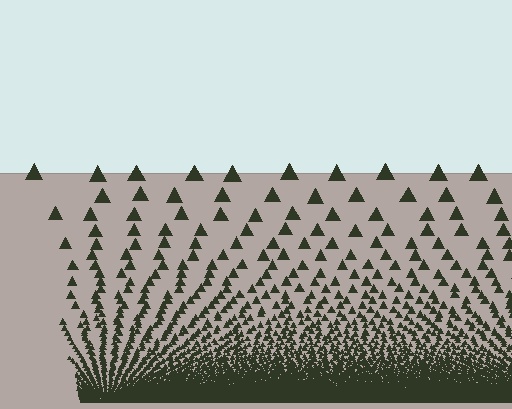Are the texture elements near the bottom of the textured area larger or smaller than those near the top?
Smaller. The gradient is inverted — elements near the bottom are smaller and denser.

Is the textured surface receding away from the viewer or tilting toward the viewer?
The surface appears to tilt toward the viewer. Texture elements get larger and sparser toward the top.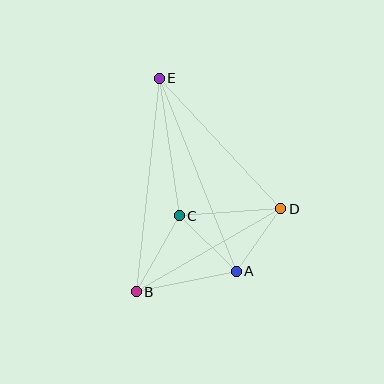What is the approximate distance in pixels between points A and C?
The distance between A and C is approximately 80 pixels.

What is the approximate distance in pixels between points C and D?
The distance between C and D is approximately 102 pixels.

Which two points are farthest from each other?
Points B and E are farthest from each other.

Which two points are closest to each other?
Points A and D are closest to each other.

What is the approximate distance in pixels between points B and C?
The distance between B and C is approximately 87 pixels.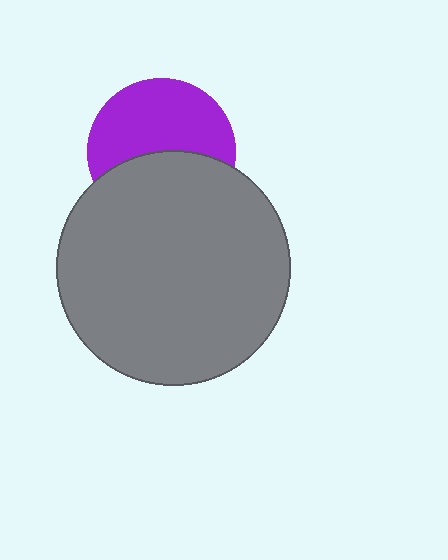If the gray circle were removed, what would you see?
You would see the complete purple circle.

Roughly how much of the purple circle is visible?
About half of it is visible (roughly 56%).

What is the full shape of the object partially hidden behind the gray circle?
The partially hidden object is a purple circle.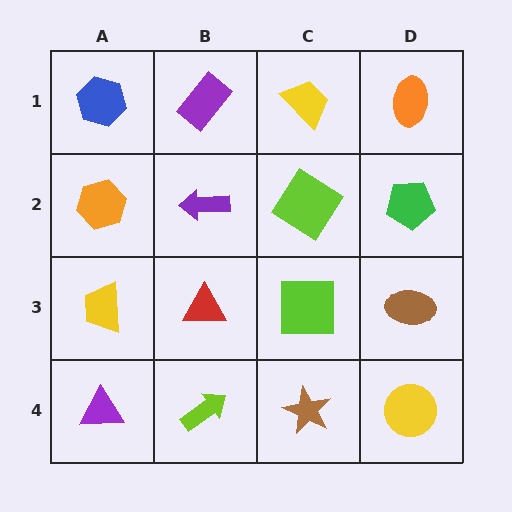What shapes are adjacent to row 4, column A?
A yellow trapezoid (row 3, column A), a lime arrow (row 4, column B).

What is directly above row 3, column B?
A purple arrow.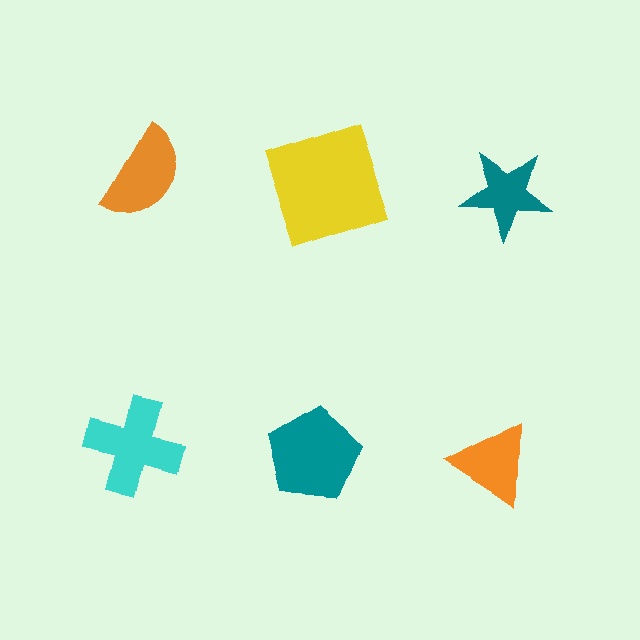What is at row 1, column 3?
A teal star.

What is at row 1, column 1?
An orange semicircle.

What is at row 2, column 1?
A cyan cross.